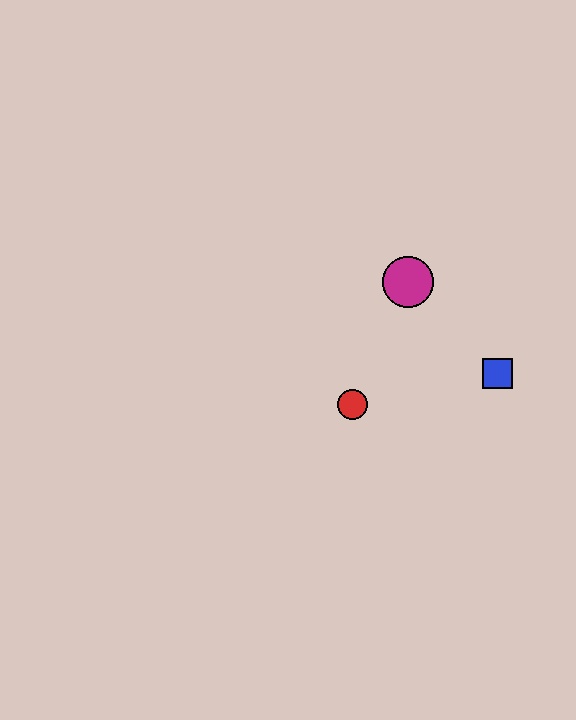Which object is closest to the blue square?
The magenta circle is closest to the blue square.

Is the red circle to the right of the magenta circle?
No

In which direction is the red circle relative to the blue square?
The red circle is to the left of the blue square.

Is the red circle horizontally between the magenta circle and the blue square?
No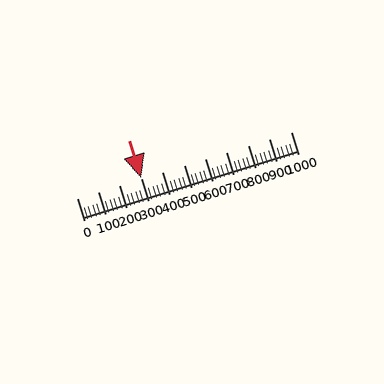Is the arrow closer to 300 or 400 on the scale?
The arrow is closer to 300.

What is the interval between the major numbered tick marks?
The major tick marks are spaced 100 units apart.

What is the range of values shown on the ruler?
The ruler shows values from 0 to 1000.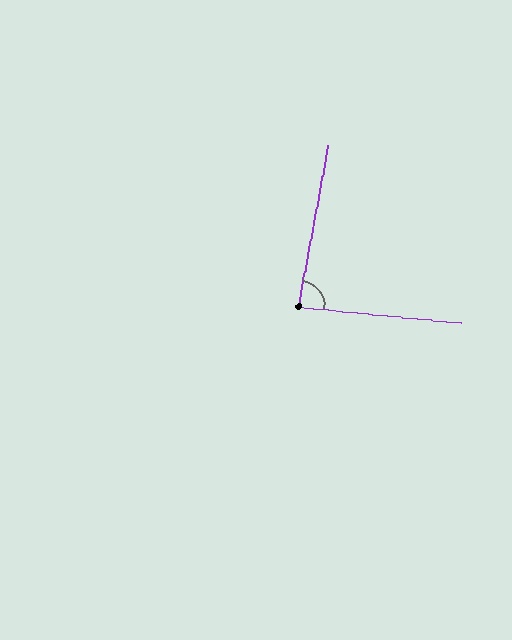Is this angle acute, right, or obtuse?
It is approximately a right angle.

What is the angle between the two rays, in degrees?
Approximately 85 degrees.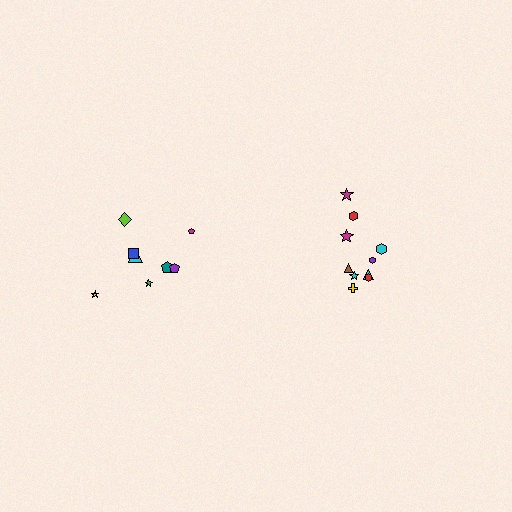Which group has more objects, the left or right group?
The right group.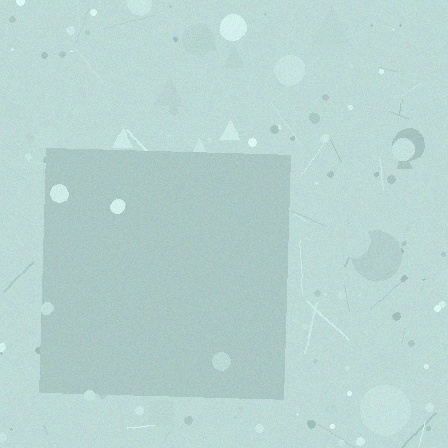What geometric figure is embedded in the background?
A square is embedded in the background.